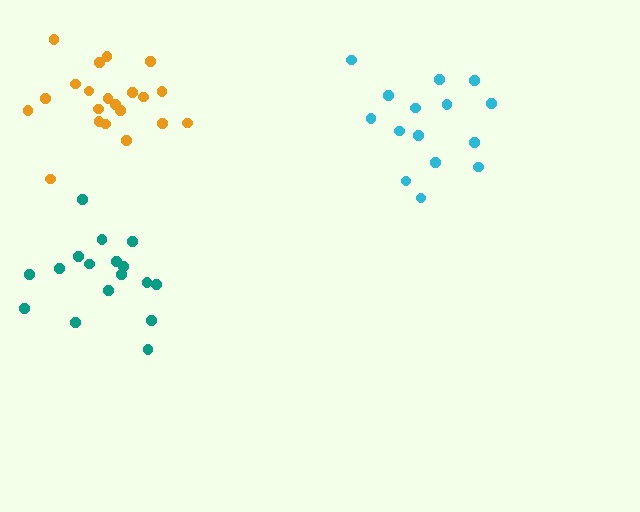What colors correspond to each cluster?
The clusters are colored: teal, cyan, orange.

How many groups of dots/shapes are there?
There are 3 groups.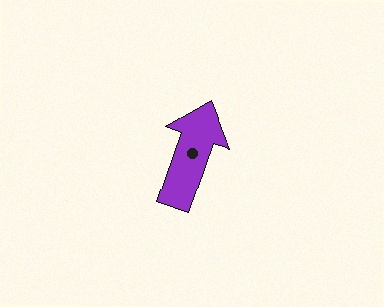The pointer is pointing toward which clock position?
Roughly 1 o'clock.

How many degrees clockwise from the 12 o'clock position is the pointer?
Approximately 19 degrees.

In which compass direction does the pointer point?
North.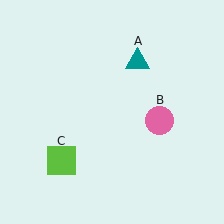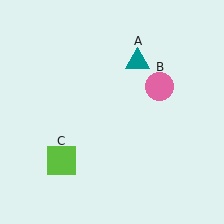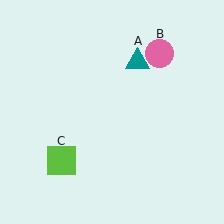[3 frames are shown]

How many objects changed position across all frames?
1 object changed position: pink circle (object B).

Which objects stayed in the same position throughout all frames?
Teal triangle (object A) and lime square (object C) remained stationary.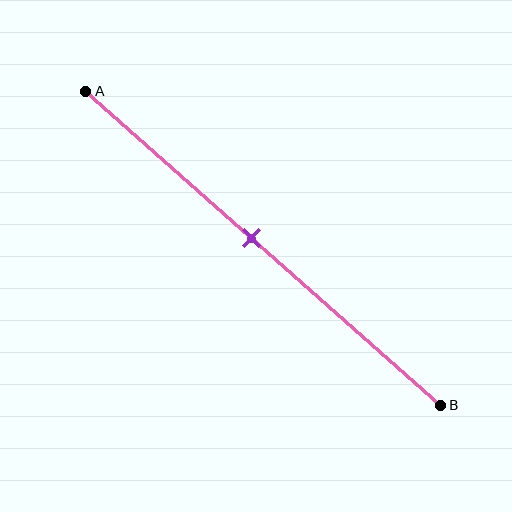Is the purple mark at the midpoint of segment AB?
No, the mark is at about 45% from A, not at the 50% midpoint.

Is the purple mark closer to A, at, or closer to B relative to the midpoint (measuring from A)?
The purple mark is closer to point A than the midpoint of segment AB.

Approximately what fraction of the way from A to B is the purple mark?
The purple mark is approximately 45% of the way from A to B.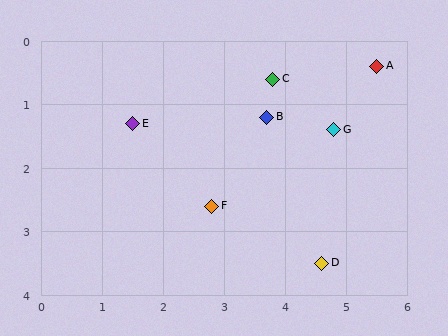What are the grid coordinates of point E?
Point E is at approximately (1.5, 1.3).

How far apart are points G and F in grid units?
Points G and F are about 2.3 grid units apart.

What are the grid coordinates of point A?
Point A is at approximately (5.5, 0.4).